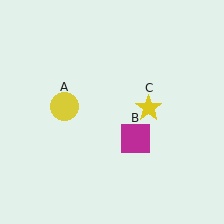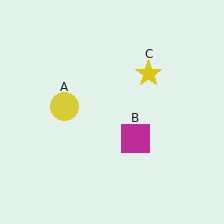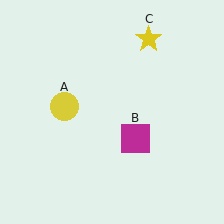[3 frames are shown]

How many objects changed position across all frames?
1 object changed position: yellow star (object C).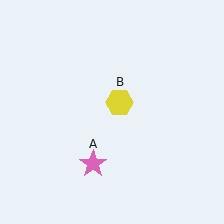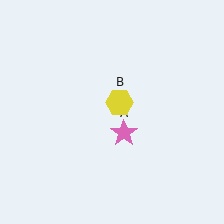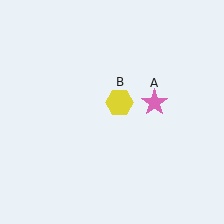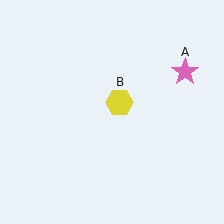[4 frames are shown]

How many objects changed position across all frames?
1 object changed position: pink star (object A).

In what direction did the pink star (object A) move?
The pink star (object A) moved up and to the right.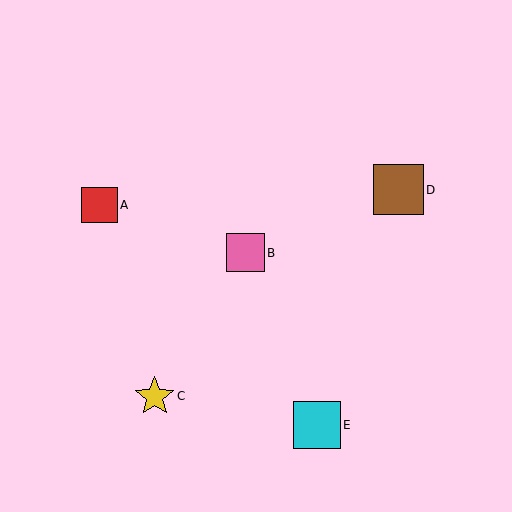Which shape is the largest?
The brown square (labeled D) is the largest.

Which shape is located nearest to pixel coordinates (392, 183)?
The brown square (labeled D) at (398, 190) is nearest to that location.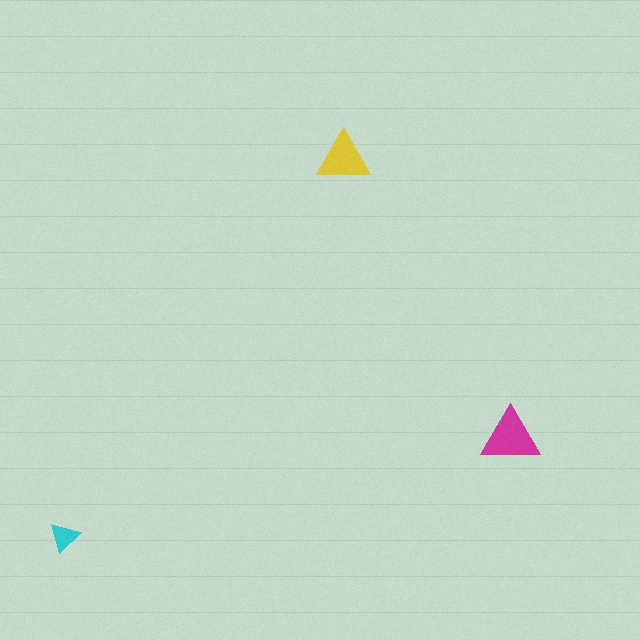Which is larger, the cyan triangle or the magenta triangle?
The magenta one.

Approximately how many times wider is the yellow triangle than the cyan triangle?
About 2 times wider.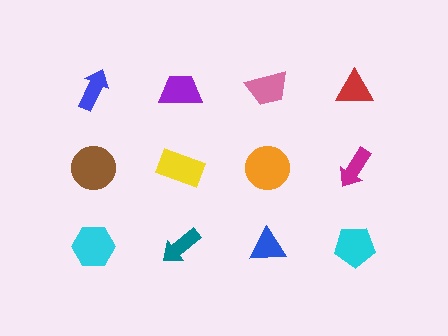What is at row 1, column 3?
A pink trapezoid.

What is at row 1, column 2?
A purple trapezoid.